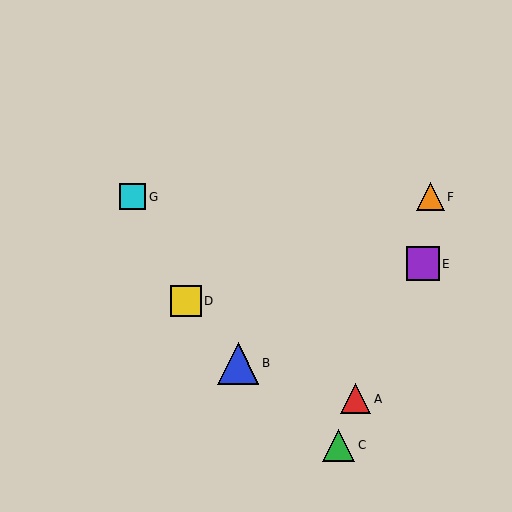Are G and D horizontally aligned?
No, G is at y≈197 and D is at y≈301.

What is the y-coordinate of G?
Object G is at y≈197.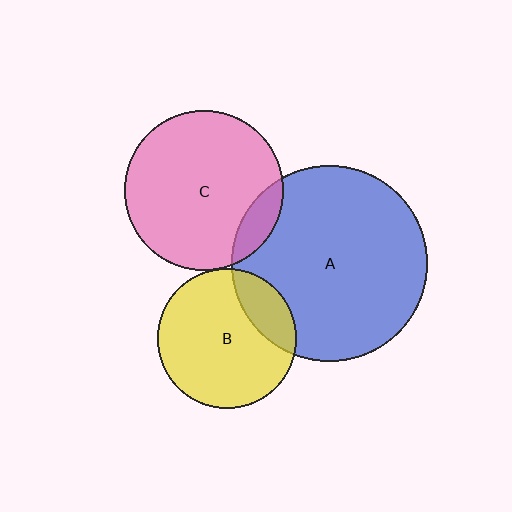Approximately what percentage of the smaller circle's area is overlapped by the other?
Approximately 10%.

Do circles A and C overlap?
Yes.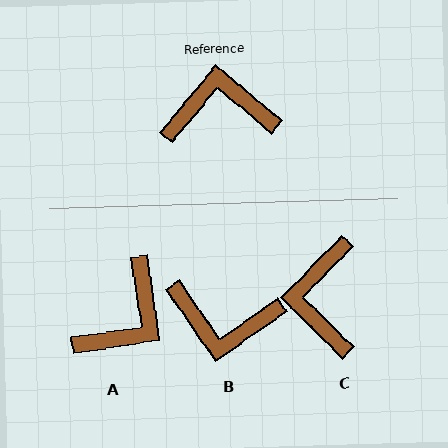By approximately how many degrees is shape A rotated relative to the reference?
Approximately 132 degrees clockwise.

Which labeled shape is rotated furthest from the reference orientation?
B, about 165 degrees away.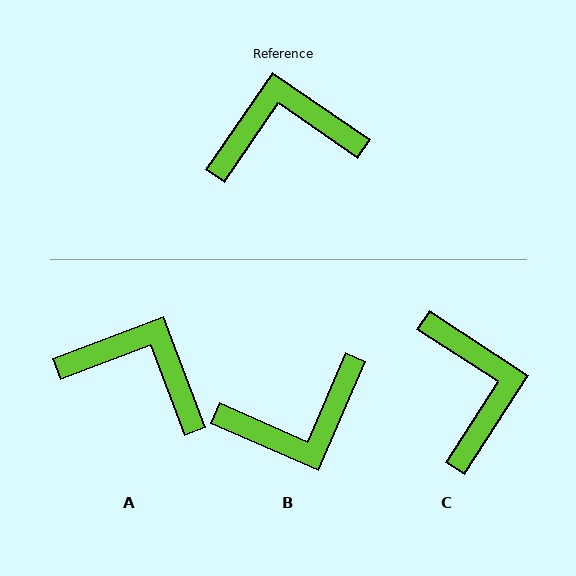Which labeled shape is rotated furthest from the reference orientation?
B, about 169 degrees away.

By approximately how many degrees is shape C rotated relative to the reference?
Approximately 88 degrees clockwise.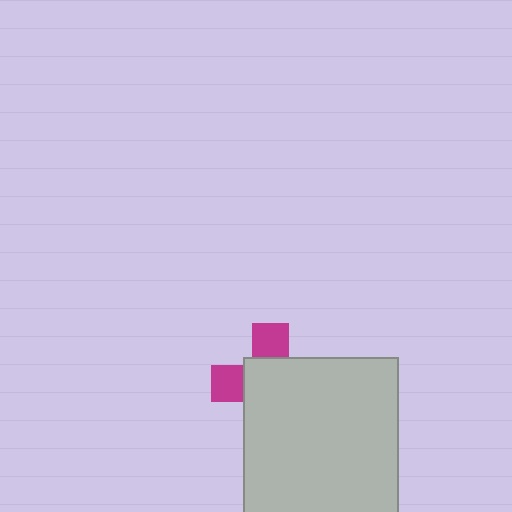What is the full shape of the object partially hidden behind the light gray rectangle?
The partially hidden object is a magenta cross.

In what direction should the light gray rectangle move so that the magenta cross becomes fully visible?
The light gray rectangle should move toward the lower-right. That is the shortest direction to clear the overlap and leave the magenta cross fully visible.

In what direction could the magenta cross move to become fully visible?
The magenta cross could move toward the upper-left. That would shift it out from behind the light gray rectangle entirely.